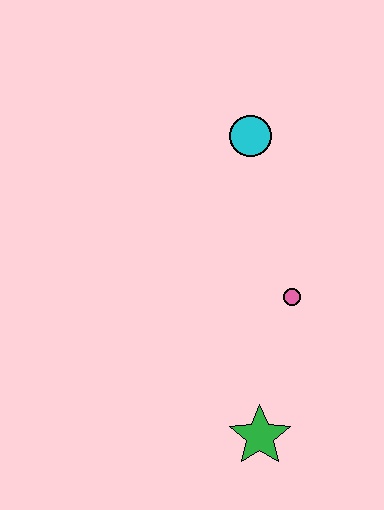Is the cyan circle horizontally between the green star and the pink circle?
No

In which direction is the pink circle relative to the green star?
The pink circle is above the green star.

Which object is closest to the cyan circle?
The pink circle is closest to the cyan circle.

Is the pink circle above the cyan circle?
No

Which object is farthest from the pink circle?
The cyan circle is farthest from the pink circle.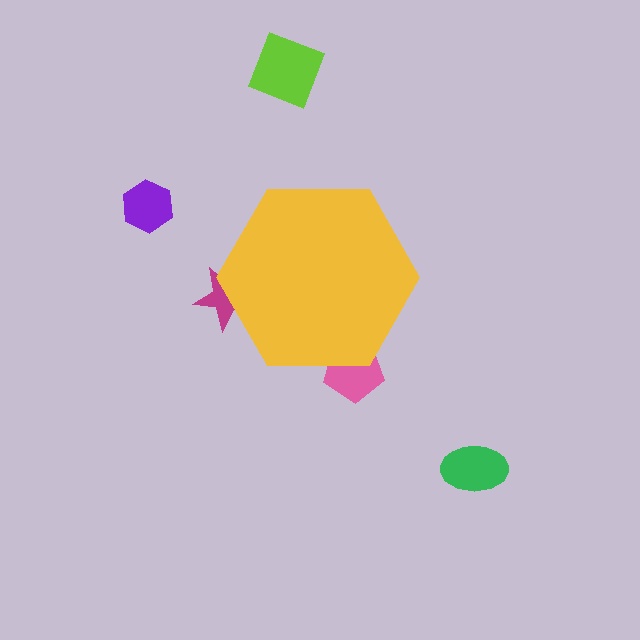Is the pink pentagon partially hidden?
Yes, the pink pentagon is partially hidden behind the yellow hexagon.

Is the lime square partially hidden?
No, the lime square is fully visible.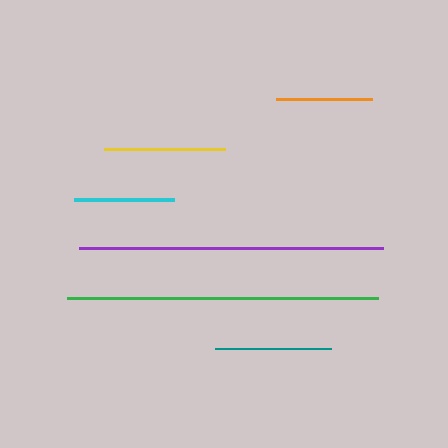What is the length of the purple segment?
The purple segment is approximately 304 pixels long.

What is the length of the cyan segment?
The cyan segment is approximately 100 pixels long.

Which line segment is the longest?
The green line is the longest at approximately 312 pixels.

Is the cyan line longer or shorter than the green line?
The green line is longer than the cyan line.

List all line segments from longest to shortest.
From longest to shortest: green, purple, yellow, teal, cyan, orange.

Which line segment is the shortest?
The orange line is the shortest at approximately 96 pixels.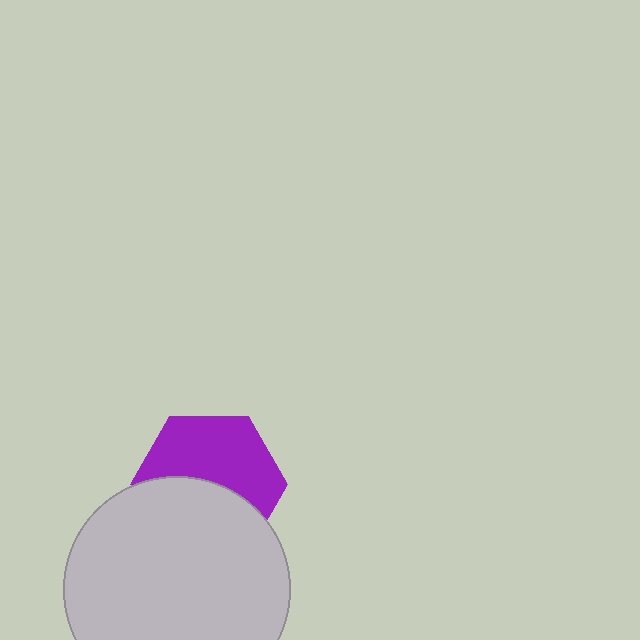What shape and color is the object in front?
The object in front is a light gray circle.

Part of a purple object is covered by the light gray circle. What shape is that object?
It is a hexagon.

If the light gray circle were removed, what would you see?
You would see the complete purple hexagon.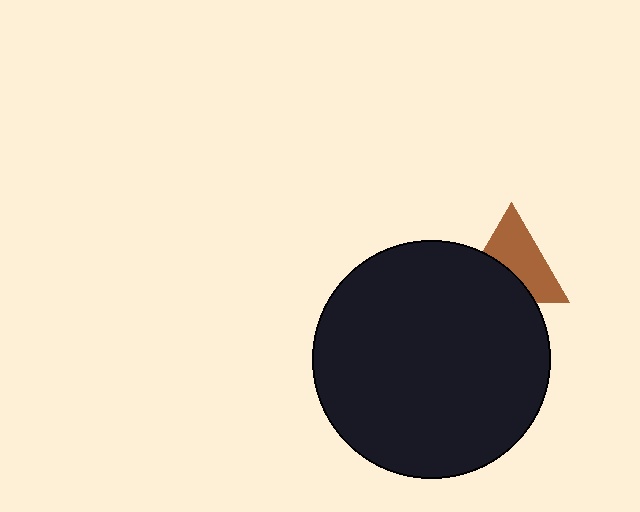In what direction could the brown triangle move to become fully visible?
The brown triangle could move up. That would shift it out from behind the black circle entirely.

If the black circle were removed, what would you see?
You would see the complete brown triangle.